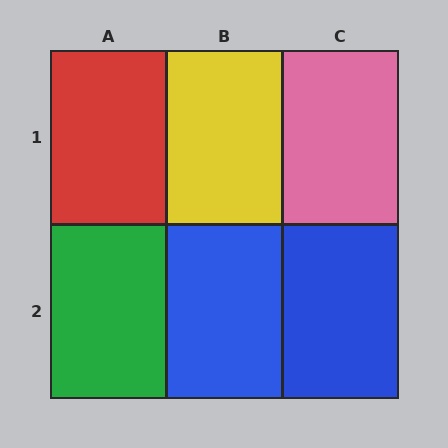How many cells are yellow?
1 cell is yellow.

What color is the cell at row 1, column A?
Red.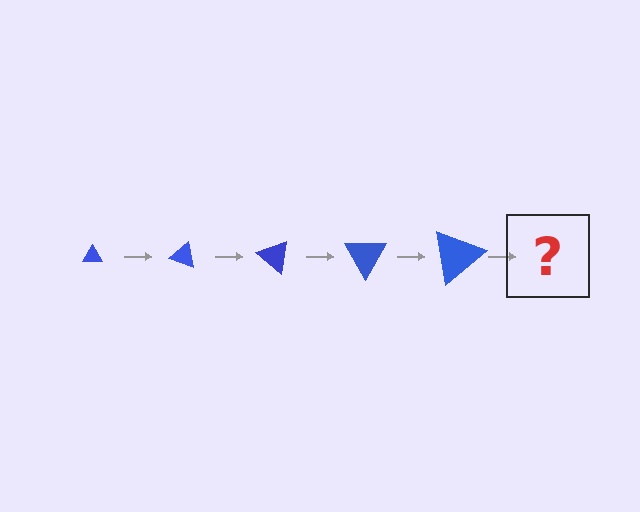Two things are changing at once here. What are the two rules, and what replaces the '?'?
The two rules are that the triangle grows larger each step and it rotates 20 degrees each step. The '?' should be a triangle, larger than the previous one and rotated 100 degrees from the start.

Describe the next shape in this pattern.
It should be a triangle, larger than the previous one and rotated 100 degrees from the start.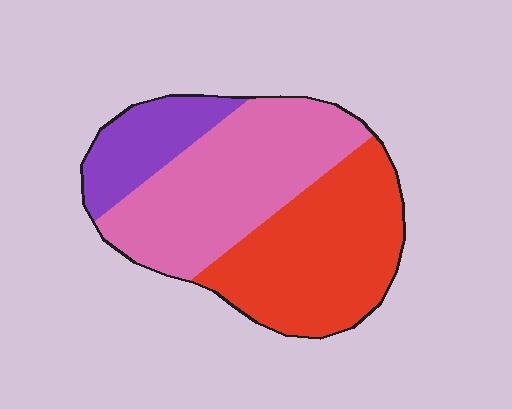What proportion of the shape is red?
Red covers around 40% of the shape.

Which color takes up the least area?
Purple, at roughly 15%.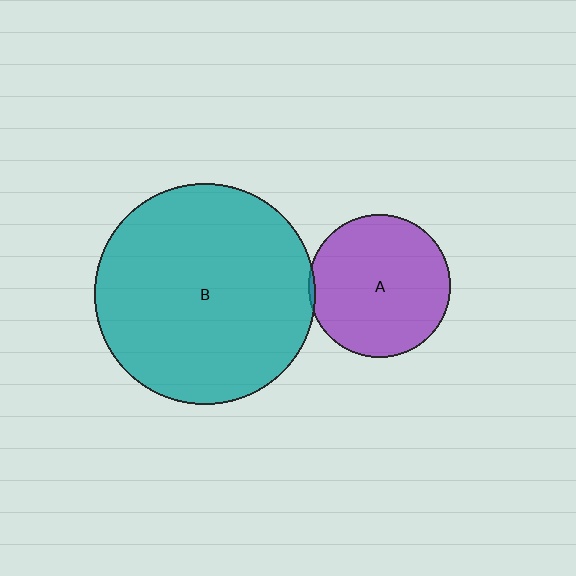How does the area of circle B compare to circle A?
Approximately 2.4 times.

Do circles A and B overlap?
Yes.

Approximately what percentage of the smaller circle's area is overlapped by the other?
Approximately 5%.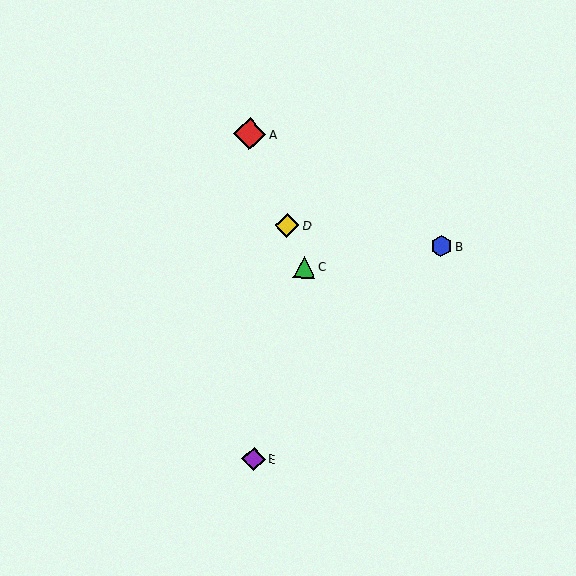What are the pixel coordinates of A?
Object A is at (250, 134).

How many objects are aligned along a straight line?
3 objects (A, C, D) are aligned along a straight line.